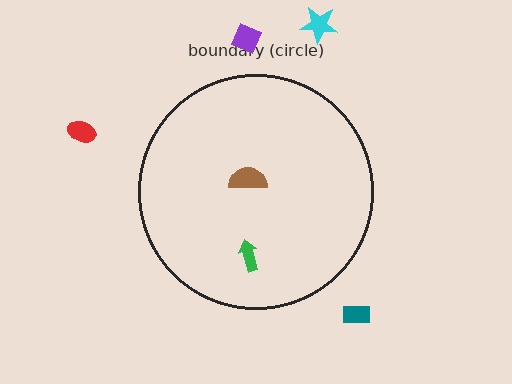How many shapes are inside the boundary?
2 inside, 4 outside.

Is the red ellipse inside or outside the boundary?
Outside.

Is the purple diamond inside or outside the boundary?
Outside.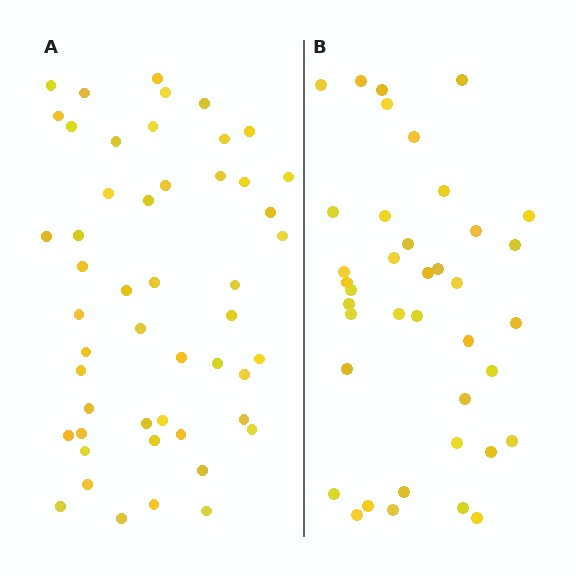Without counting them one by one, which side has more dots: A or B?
Region A (the left region) has more dots.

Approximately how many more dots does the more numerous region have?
Region A has roughly 12 or so more dots than region B.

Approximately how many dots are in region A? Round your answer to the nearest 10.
About 50 dots.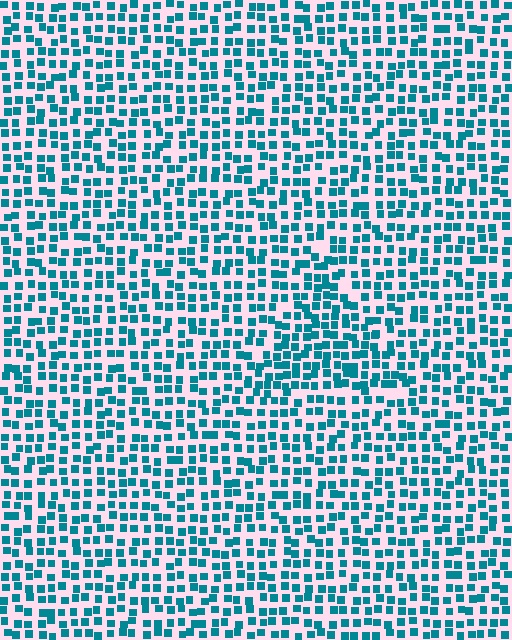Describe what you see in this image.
The image contains small teal elements arranged at two different densities. A triangle-shaped region is visible where the elements are more densely packed than the surrounding area.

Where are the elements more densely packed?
The elements are more densely packed inside the triangle boundary.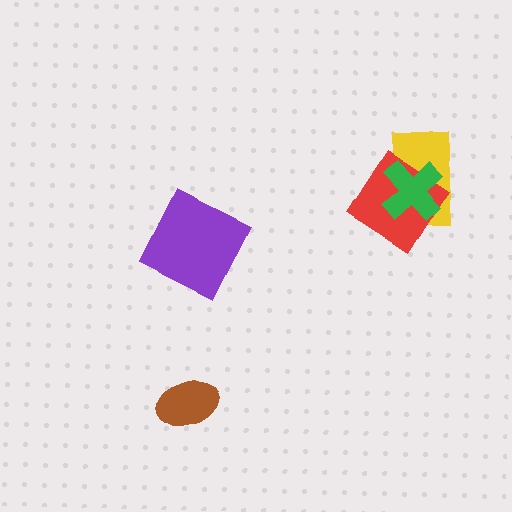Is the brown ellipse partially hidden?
No, no other shape covers it.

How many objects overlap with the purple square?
0 objects overlap with the purple square.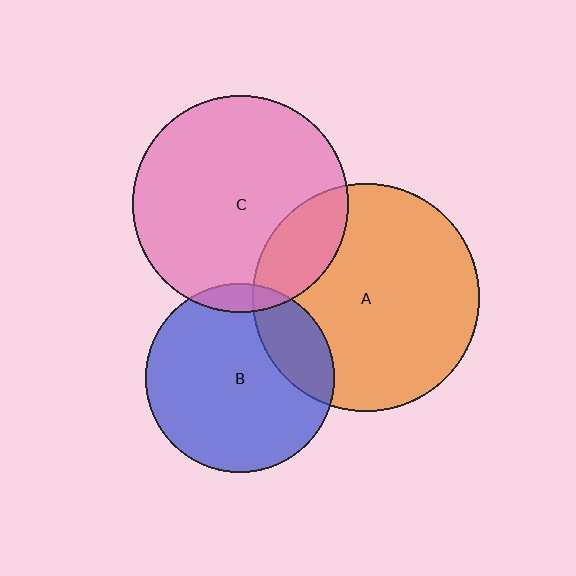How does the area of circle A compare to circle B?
Approximately 1.4 times.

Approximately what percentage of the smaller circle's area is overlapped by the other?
Approximately 5%.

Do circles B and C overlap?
Yes.